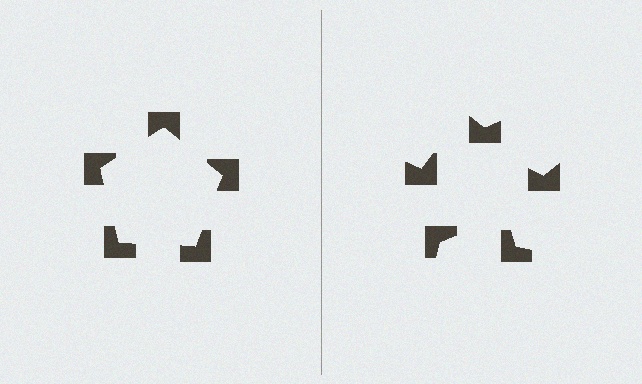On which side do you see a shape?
An illusory pentagon appears on the left side. On the right side the wedge cuts are rotated, so no coherent shape forms.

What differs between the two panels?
The notched squares are positioned identically on both sides; only the wedge orientations differ. On the left they align to a pentagon; on the right they are misaligned.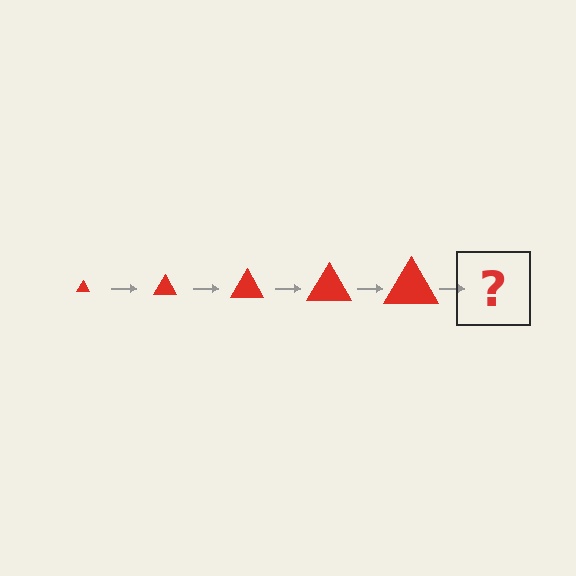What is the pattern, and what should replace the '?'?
The pattern is that the triangle gets progressively larger each step. The '?' should be a red triangle, larger than the previous one.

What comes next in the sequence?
The next element should be a red triangle, larger than the previous one.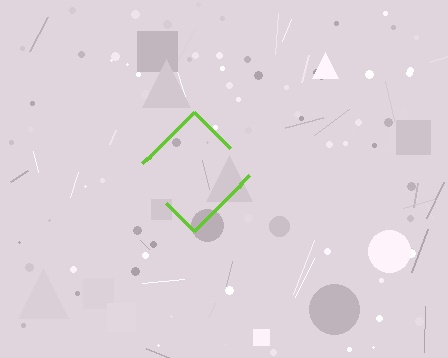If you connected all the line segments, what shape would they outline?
They would outline a diamond.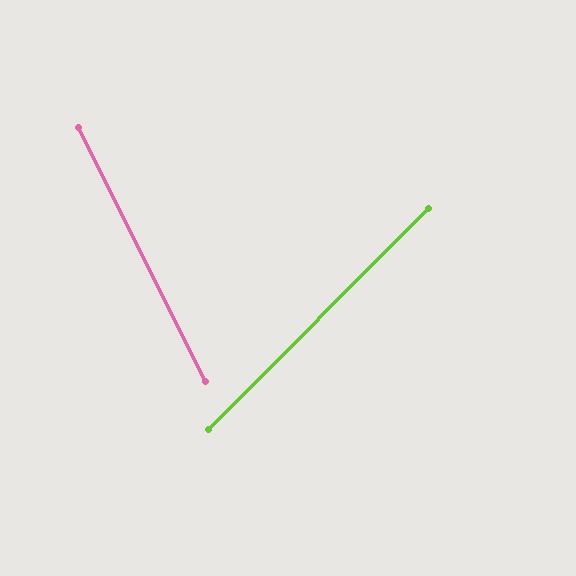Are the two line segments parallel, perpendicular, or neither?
Neither parallel nor perpendicular — they differ by about 71°.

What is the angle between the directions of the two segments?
Approximately 71 degrees.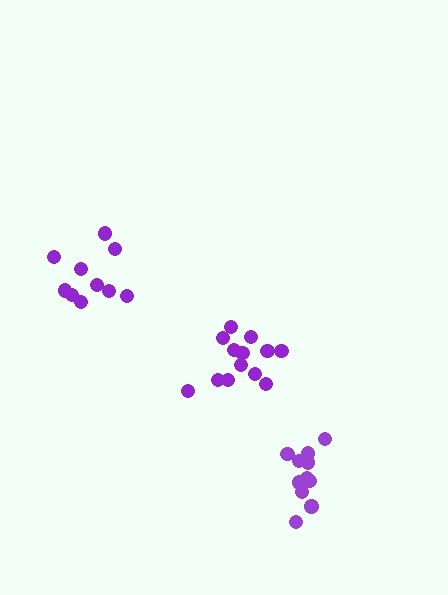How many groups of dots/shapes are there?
There are 3 groups.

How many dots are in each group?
Group 1: 10 dots, Group 2: 13 dots, Group 3: 12 dots (35 total).